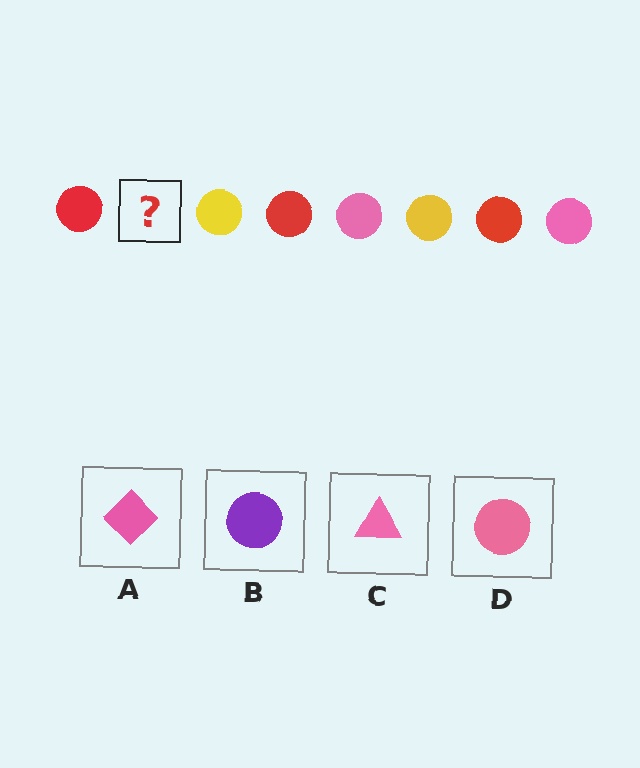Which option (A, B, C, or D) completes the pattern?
D.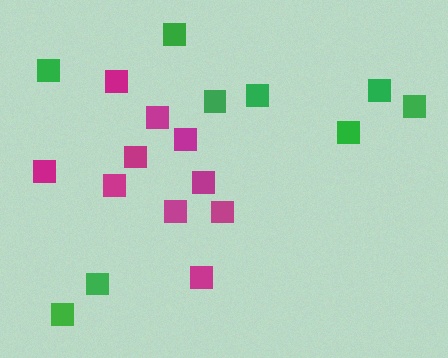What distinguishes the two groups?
There are 2 groups: one group of magenta squares (10) and one group of green squares (9).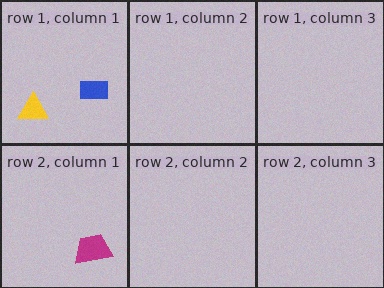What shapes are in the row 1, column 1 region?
The yellow triangle, the blue rectangle.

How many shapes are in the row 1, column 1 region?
2.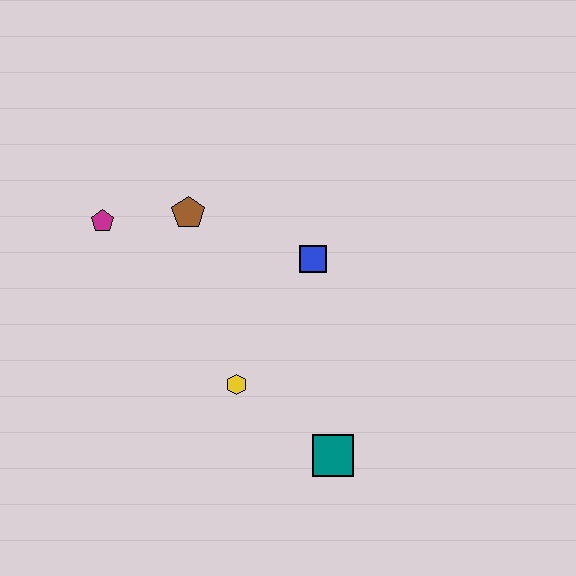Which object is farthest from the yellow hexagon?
The magenta pentagon is farthest from the yellow hexagon.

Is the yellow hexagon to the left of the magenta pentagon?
No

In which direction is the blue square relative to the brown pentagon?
The blue square is to the right of the brown pentagon.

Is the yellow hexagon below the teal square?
No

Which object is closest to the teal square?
The yellow hexagon is closest to the teal square.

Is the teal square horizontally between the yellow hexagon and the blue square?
No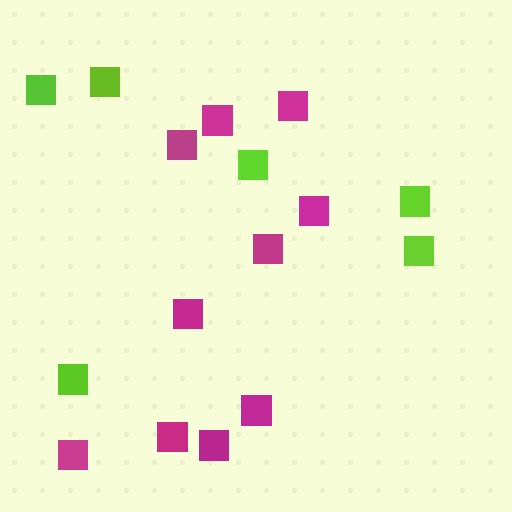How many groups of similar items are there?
There are 2 groups: one group of lime squares (6) and one group of magenta squares (10).